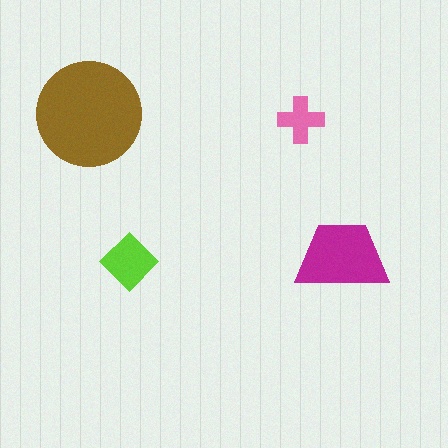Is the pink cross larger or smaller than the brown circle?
Smaller.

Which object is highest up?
The brown circle is topmost.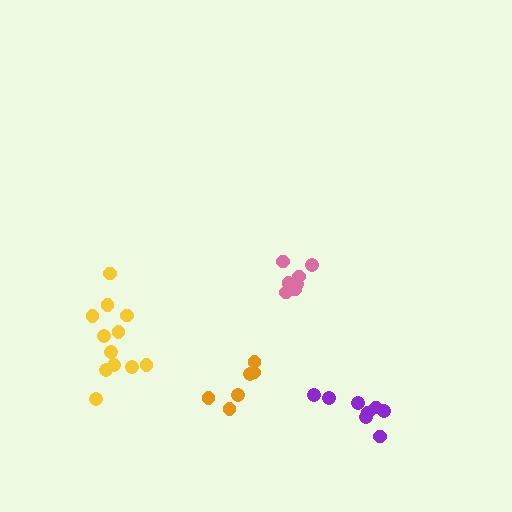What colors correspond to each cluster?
The clusters are colored: purple, pink, orange, yellow.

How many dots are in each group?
Group 1: 8 dots, Group 2: 8 dots, Group 3: 6 dots, Group 4: 12 dots (34 total).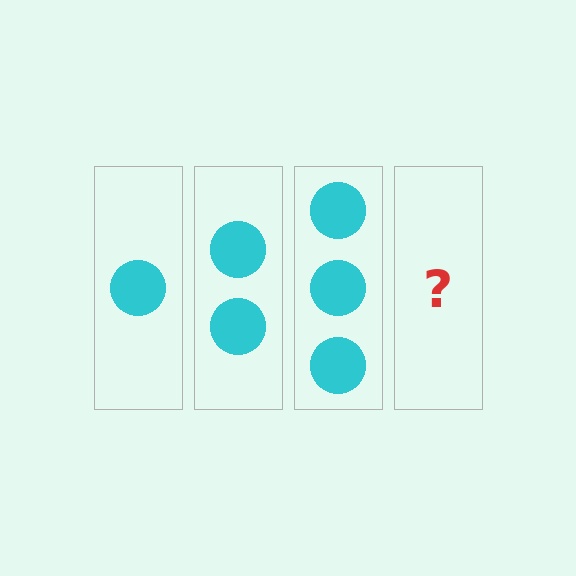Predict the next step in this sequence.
The next step is 4 circles.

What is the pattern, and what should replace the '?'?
The pattern is that each step adds one more circle. The '?' should be 4 circles.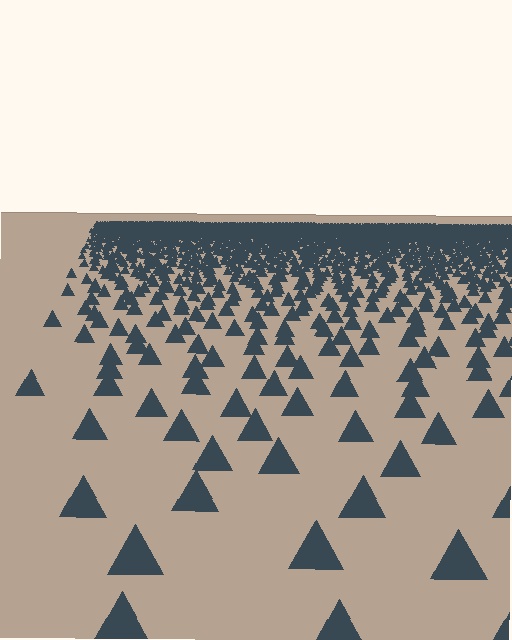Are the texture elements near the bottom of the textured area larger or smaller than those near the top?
Larger. Near the bottom, elements are closer to the viewer and appear at a bigger on-screen size.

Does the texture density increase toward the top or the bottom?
Density increases toward the top.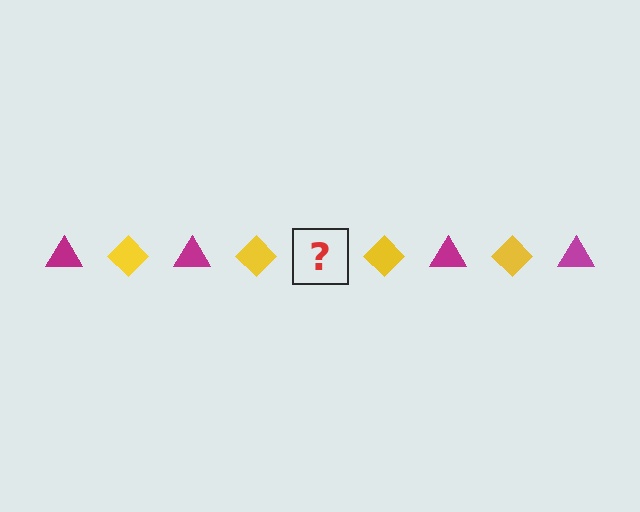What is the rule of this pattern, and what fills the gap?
The rule is that the pattern alternates between magenta triangle and yellow diamond. The gap should be filled with a magenta triangle.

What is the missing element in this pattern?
The missing element is a magenta triangle.